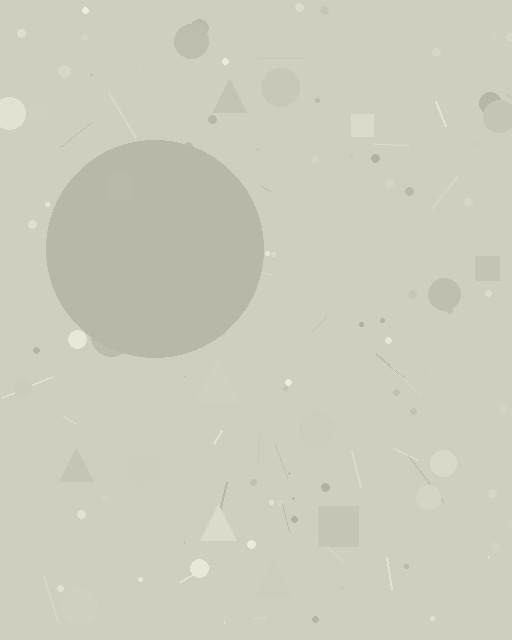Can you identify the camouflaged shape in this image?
The camouflaged shape is a circle.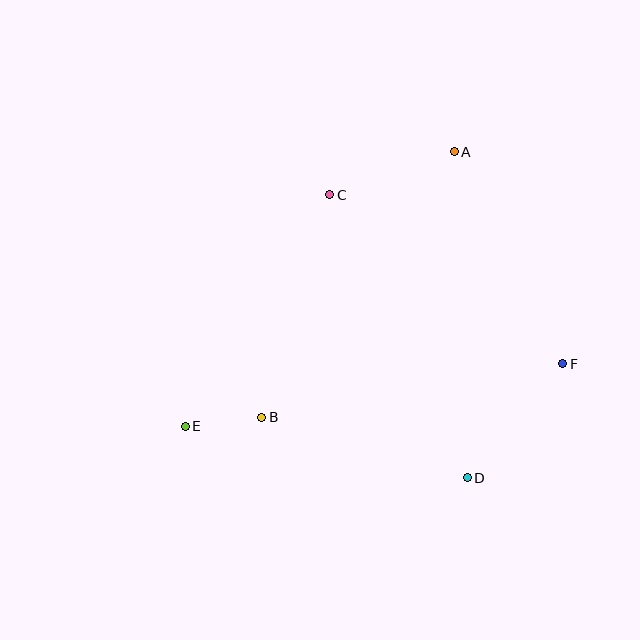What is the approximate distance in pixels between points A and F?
The distance between A and F is approximately 238 pixels.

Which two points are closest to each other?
Points B and E are closest to each other.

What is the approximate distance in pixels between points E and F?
The distance between E and F is approximately 383 pixels.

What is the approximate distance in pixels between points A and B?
The distance between A and B is approximately 328 pixels.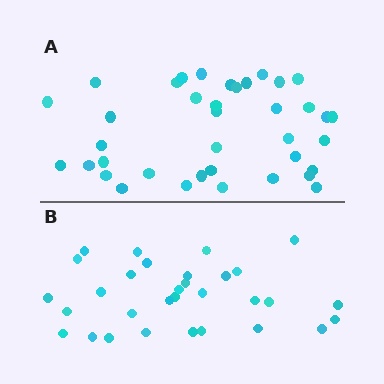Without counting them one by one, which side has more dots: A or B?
Region A (the top region) has more dots.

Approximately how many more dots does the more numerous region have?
Region A has roughly 8 or so more dots than region B.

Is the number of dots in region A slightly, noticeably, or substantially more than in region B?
Region A has only slightly more — the two regions are fairly close. The ratio is roughly 1.2 to 1.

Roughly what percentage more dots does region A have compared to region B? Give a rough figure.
About 25% more.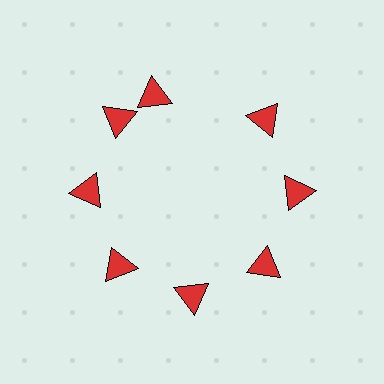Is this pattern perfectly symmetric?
No. The 8 red triangles are arranged in a ring, but one element near the 12 o'clock position is rotated out of alignment along the ring, breaking the 8-fold rotational symmetry.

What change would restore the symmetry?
The symmetry would be restored by rotating it back into even spacing with its neighbors so that all 8 triangles sit at equal angles and equal distance from the center.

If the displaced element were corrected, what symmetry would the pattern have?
It would have 8-fold rotational symmetry — the pattern would map onto itself every 45 degrees.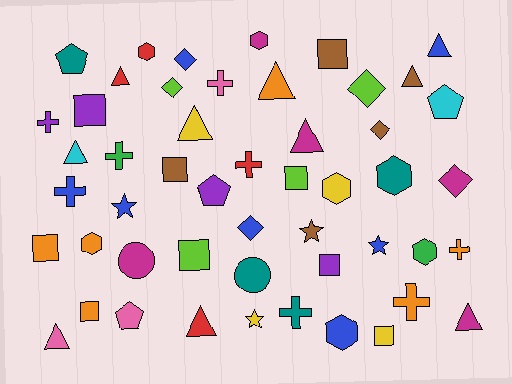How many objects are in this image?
There are 50 objects.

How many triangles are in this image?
There are 10 triangles.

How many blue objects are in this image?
There are 7 blue objects.